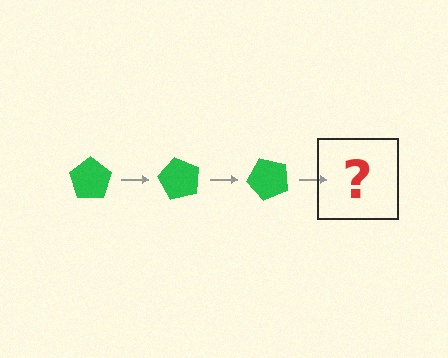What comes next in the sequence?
The next element should be a green pentagon rotated 180 degrees.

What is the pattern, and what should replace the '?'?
The pattern is that the pentagon rotates 60 degrees each step. The '?' should be a green pentagon rotated 180 degrees.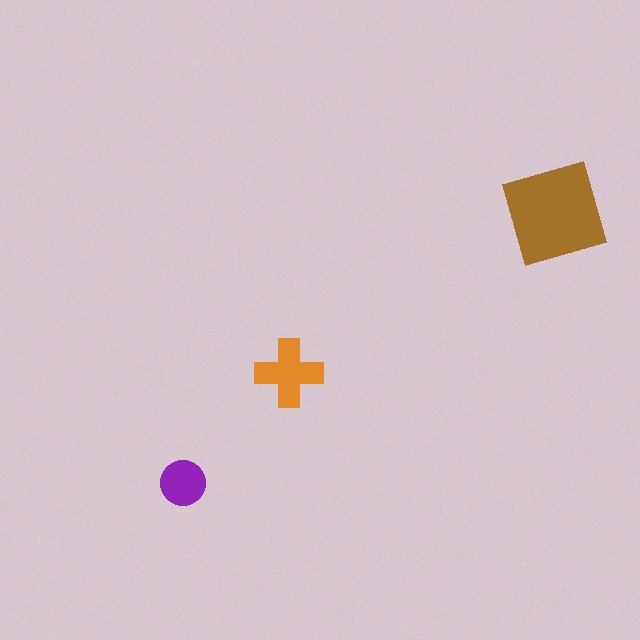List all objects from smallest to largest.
The purple circle, the orange cross, the brown diamond.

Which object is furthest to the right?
The brown diamond is rightmost.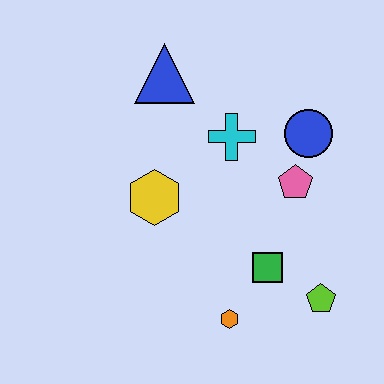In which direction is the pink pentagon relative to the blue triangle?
The pink pentagon is to the right of the blue triangle.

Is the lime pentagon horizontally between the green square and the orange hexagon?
No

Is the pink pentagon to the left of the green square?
No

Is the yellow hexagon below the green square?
No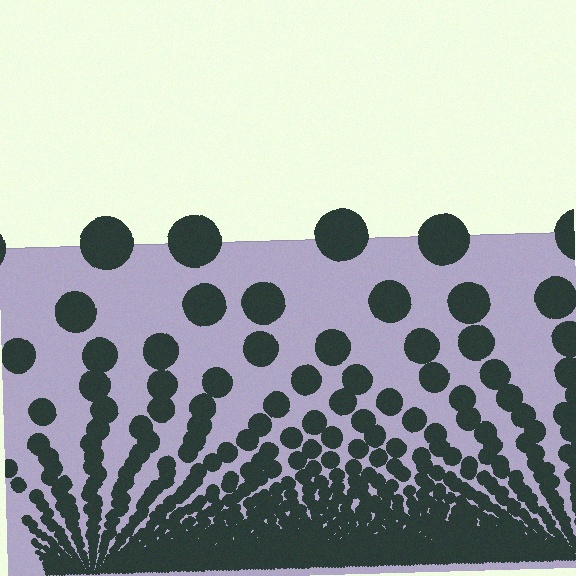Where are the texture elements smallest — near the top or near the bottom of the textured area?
Near the bottom.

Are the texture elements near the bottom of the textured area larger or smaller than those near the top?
Smaller. The gradient is inverted — elements near the bottom are smaller and denser.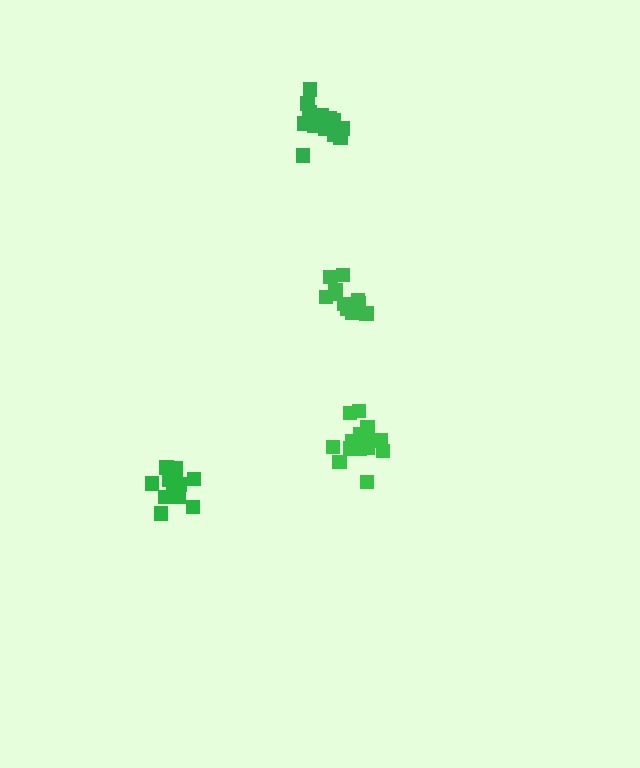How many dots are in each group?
Group 1: 16 dots, Group 2: 16 dots, Group 3: 11 dots, Group 4: 13 dots (56 total).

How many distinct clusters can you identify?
There are 4 distinct clusters.